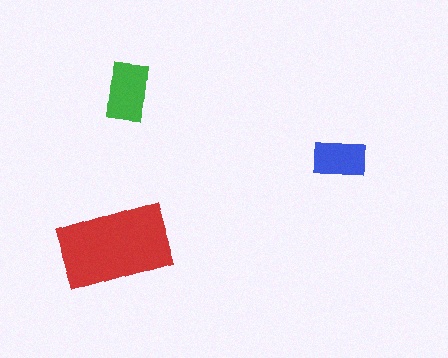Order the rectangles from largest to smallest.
the red one, the green one, the blue one.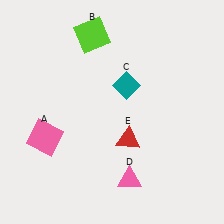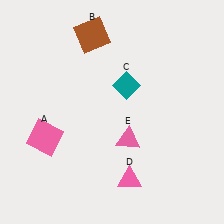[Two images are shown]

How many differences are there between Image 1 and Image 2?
There are 2 differences between the two images.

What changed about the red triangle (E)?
In Image 1, E is red. In Image 2, it changed to pink.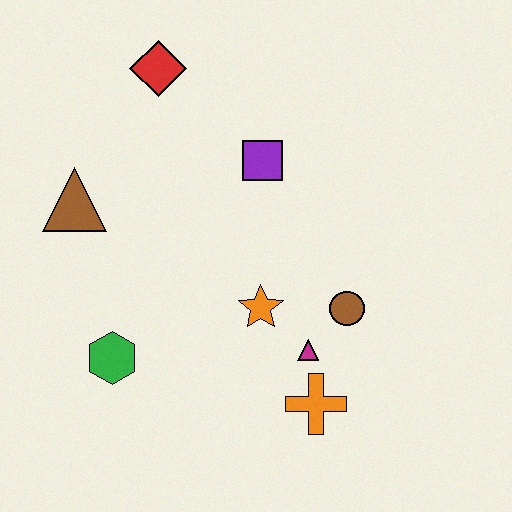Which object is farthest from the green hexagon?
The red diamond is farthest from the green hexagon.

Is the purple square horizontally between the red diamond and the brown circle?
Yes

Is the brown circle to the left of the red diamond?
No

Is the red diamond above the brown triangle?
Yes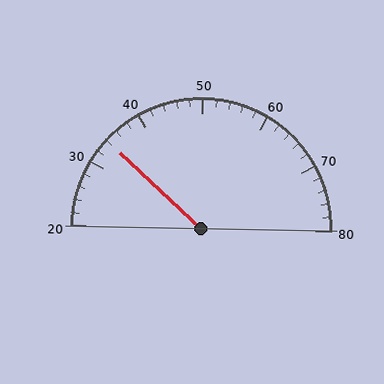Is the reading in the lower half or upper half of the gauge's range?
The reading is in the lower half of the range (20 to 80).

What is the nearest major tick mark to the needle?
The nearest major tick mark is 30.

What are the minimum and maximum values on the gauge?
The gauge ranges from 20 to 80.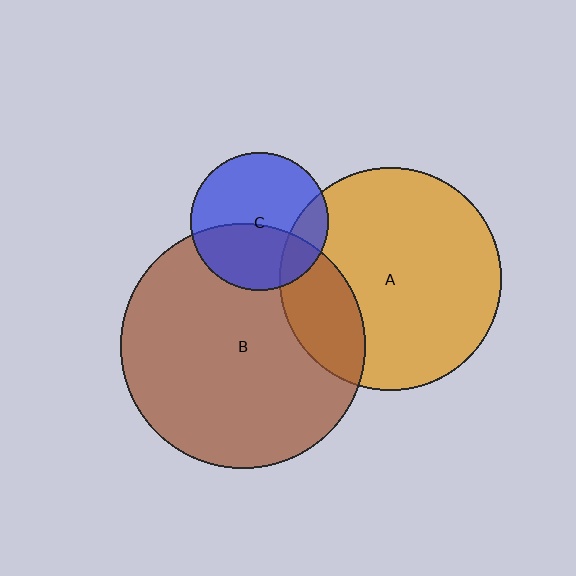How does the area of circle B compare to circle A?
Approximately 1.2 times.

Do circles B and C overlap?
Yes.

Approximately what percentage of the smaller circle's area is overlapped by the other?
Approximately 40%.